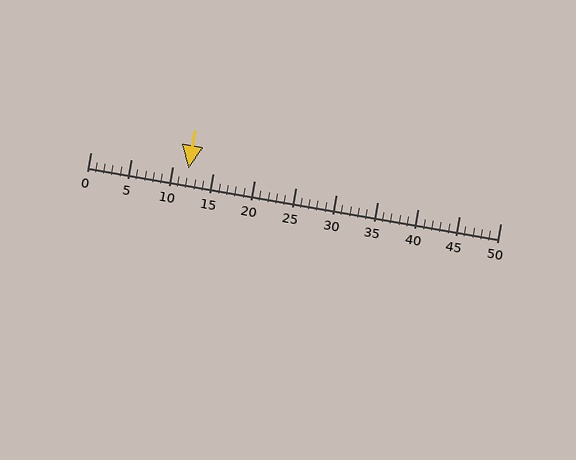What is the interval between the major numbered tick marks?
The major tick marks are spaced 5 units apart.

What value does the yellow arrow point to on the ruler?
The yellow arrow points to approximately 12.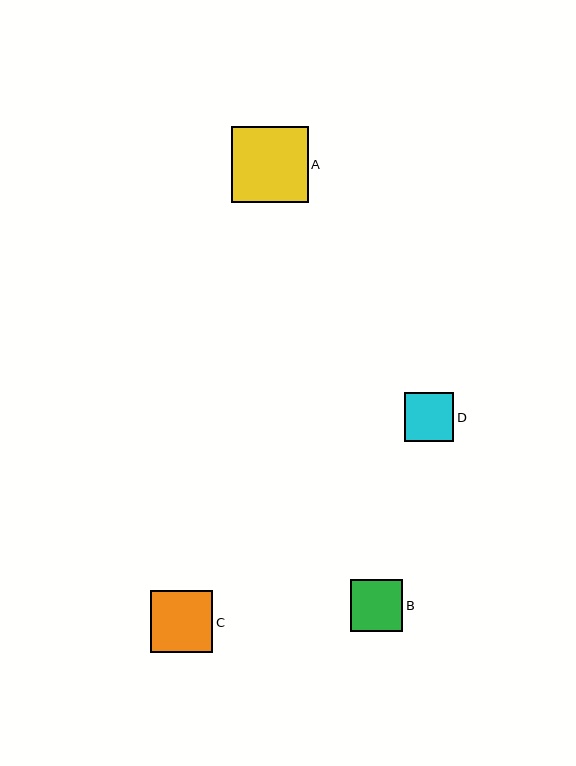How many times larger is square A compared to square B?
Square A is approximately 1.5 times the size of square B.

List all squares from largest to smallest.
From largest to smallest: A, C, B, D.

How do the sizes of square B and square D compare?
Square B and square D are approximately the same size.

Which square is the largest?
Square A is the largest with a size of approximately 76 pixels.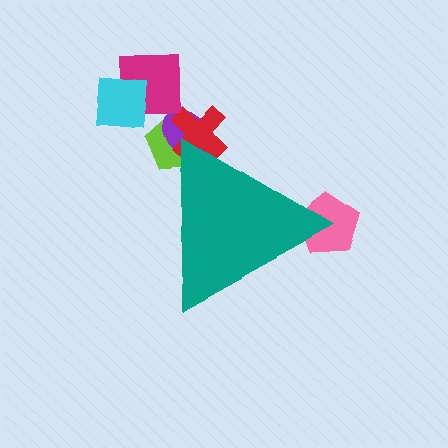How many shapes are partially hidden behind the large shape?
4 shapes are partially hidden.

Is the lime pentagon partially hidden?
Yes, the lime pentagon is partially hidden behind the teal triangle.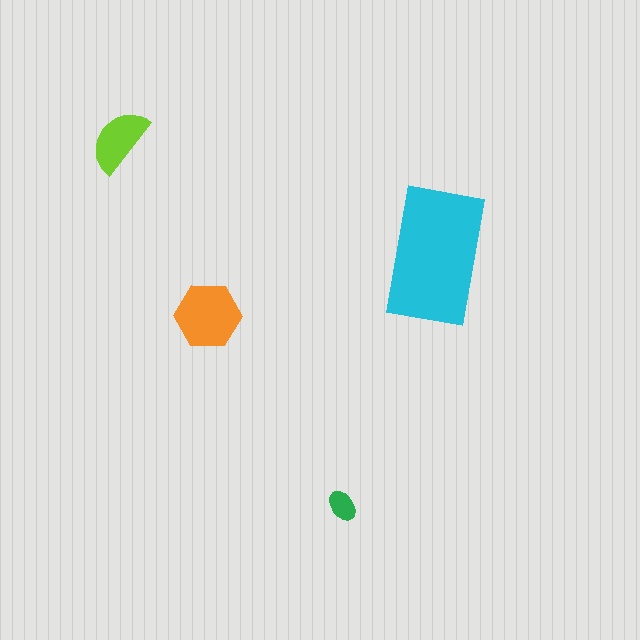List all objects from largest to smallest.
The cyan rectangle, the orange hexagon, the lime semicircle, the green ellipse.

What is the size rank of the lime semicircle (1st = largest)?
3rd.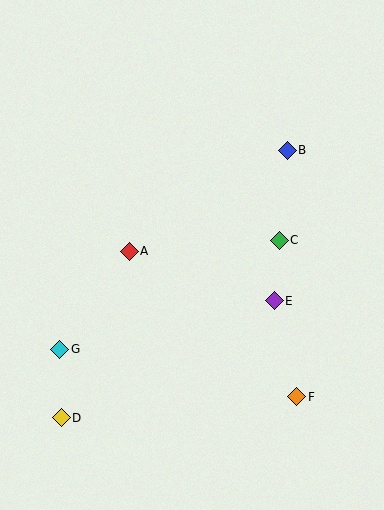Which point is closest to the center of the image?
Point A at (129, 251) is closest to the center.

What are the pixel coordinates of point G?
Point G is at (60, 349).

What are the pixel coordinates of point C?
Point C is at (279, 240).